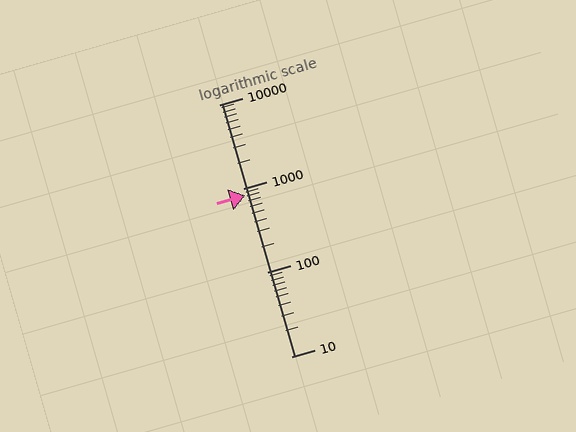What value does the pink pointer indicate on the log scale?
The pointer indicates approximately 830.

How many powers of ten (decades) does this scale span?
The scale spans 3 decades, from 10 to 10000.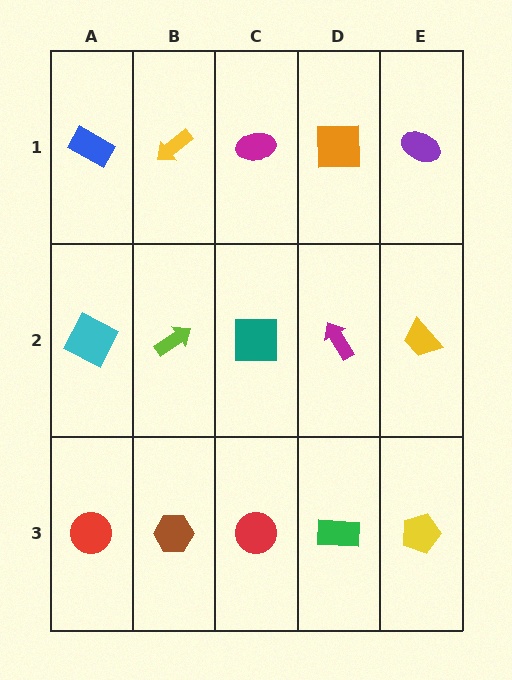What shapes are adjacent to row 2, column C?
A magenta ellipse (row 1, column C), a red circle (row 3, column C), a lime arrow (row 2, column B), a magenta arrow (row 2, column D).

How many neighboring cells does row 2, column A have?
3.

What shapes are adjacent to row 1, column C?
A teal square (row 2, column C), a yellow arrow (row 1, column B), an orange square (row 1, column D).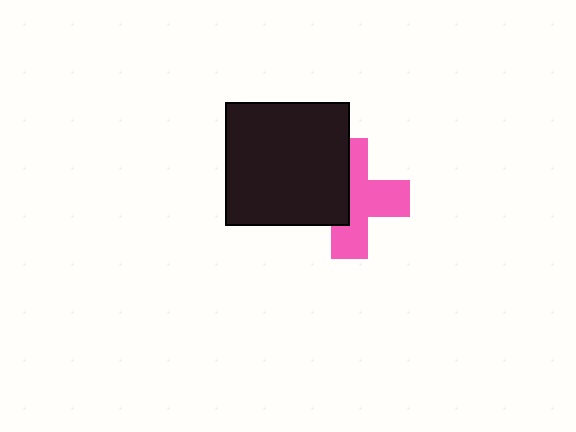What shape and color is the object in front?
The object in front is a black square.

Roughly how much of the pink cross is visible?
About half of it is visible (roughly 58%).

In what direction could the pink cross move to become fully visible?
The pink cross could move right. That would shift it out from behind the black square entirely.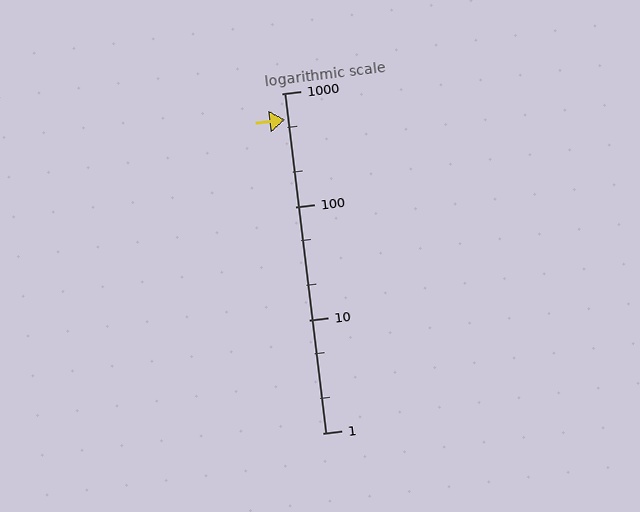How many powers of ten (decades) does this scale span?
The scale spans 3 decades, from 1 to 1000.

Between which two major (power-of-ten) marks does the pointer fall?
The pointer is between 100 and 1000.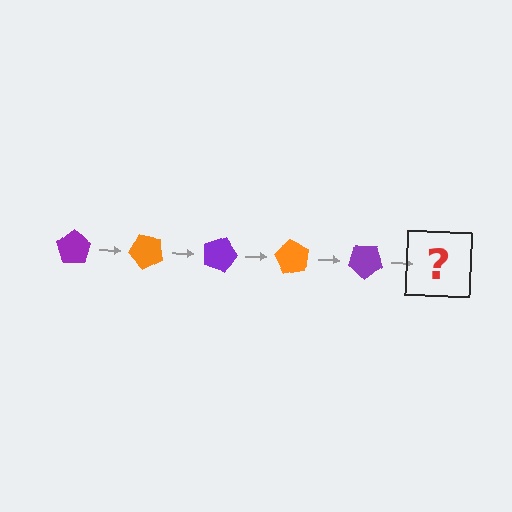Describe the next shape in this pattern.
It should be an orange pentagon, rotated 225 degrees from the start.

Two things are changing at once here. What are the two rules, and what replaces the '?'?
The two rules are that it rotates 45 degrees each step and the color cycles through purple and orange. The '?' should be an orange pentagon, rotated 225 degrees from the start.